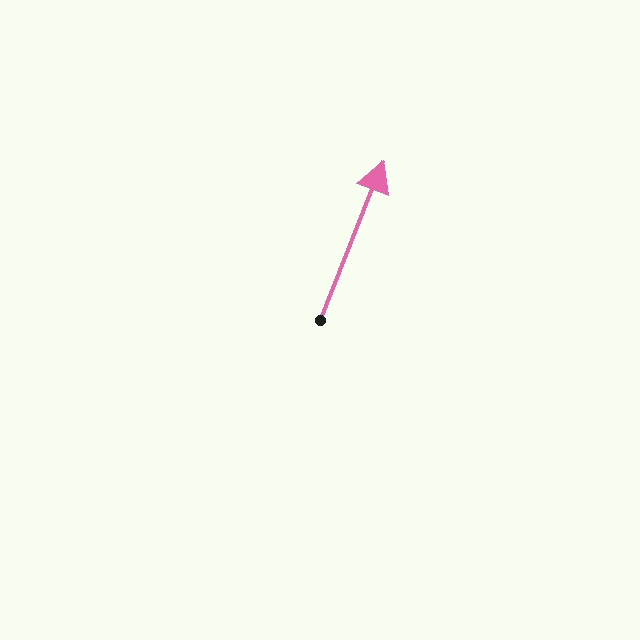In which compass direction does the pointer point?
North.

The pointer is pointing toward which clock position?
Roughly 1 o'clock.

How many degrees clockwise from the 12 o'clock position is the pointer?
Approximately 22 degrees.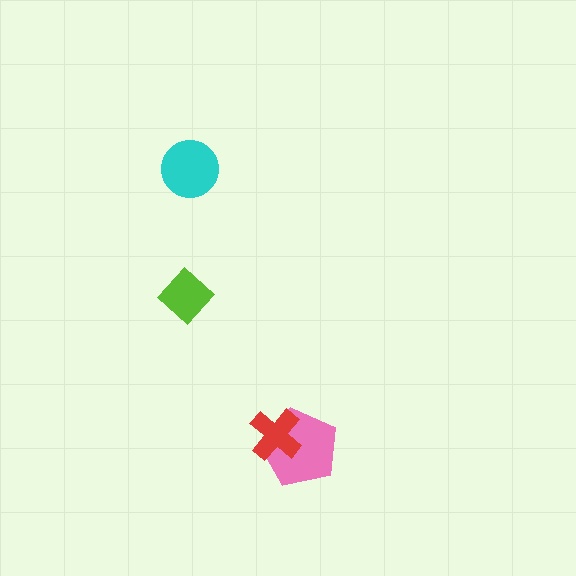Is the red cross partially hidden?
No, no other shape covers it.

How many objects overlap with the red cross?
1 object overlaps with the red cross.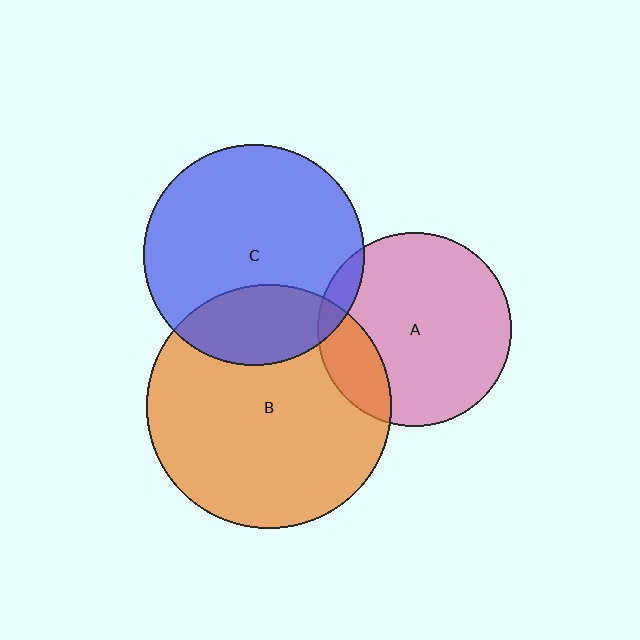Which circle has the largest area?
Circle B (orange).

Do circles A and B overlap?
Yes.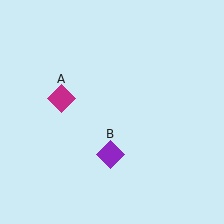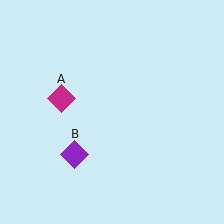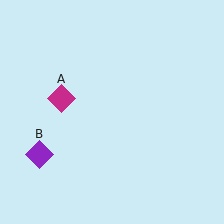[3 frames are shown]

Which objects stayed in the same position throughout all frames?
Magenta diamond (object A) remained stationary.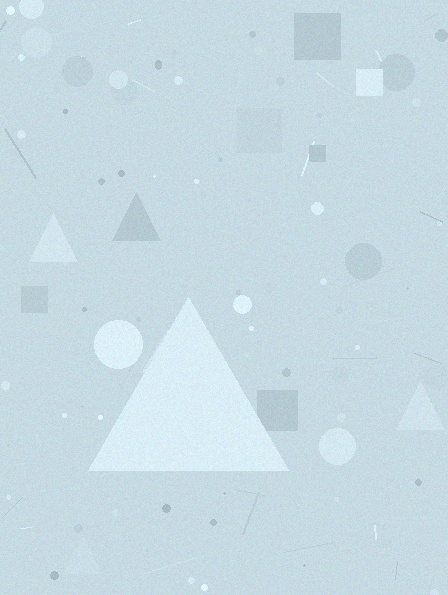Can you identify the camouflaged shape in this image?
The camouflaged shape is a triangle.